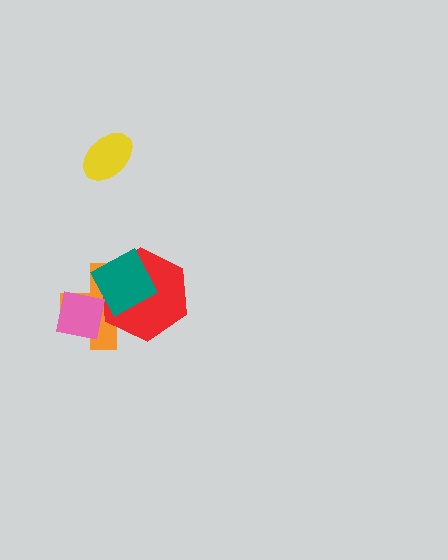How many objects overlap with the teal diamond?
3 objects overlap with the teal diamond.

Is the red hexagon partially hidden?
Yes, it is partially covered by another shape.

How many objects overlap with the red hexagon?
3 objects overlap with the red hexagon.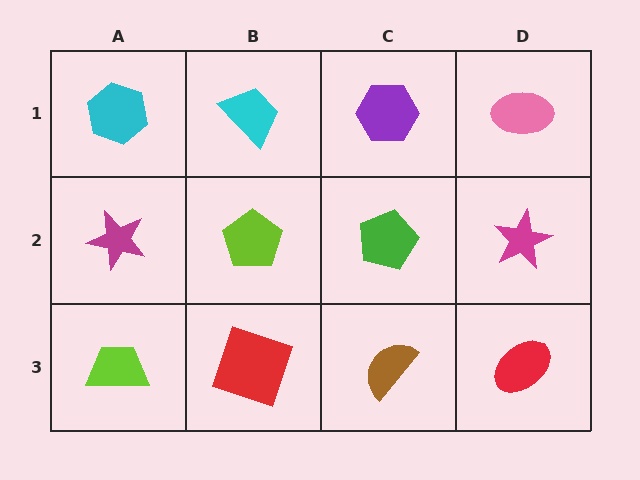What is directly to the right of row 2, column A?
A lime pentagon.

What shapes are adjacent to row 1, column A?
A magenta star (row 2, column A), a cyan trapezoid (row 1, column B).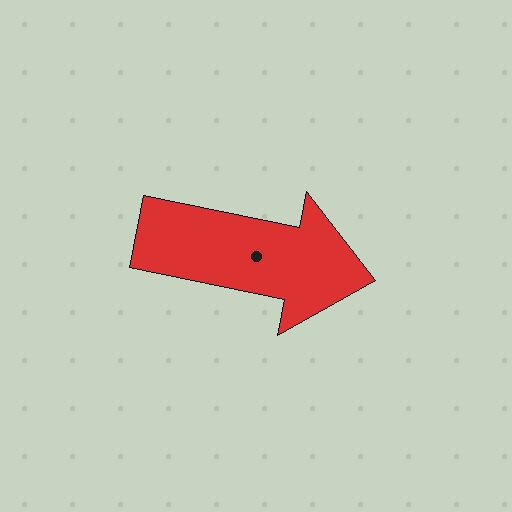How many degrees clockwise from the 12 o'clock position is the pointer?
Approximately 102 degrees.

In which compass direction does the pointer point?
East.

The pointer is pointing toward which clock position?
Roughly 3 o'clock.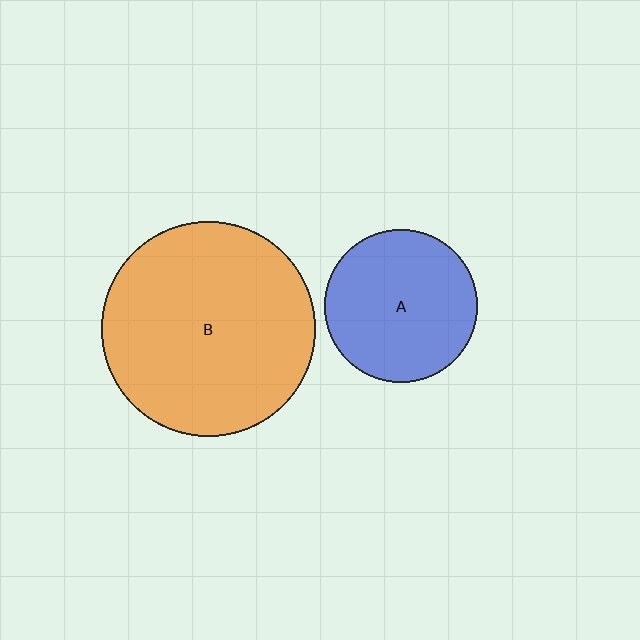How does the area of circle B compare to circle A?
Approximately 2.0 times.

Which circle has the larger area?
Circle B (orange).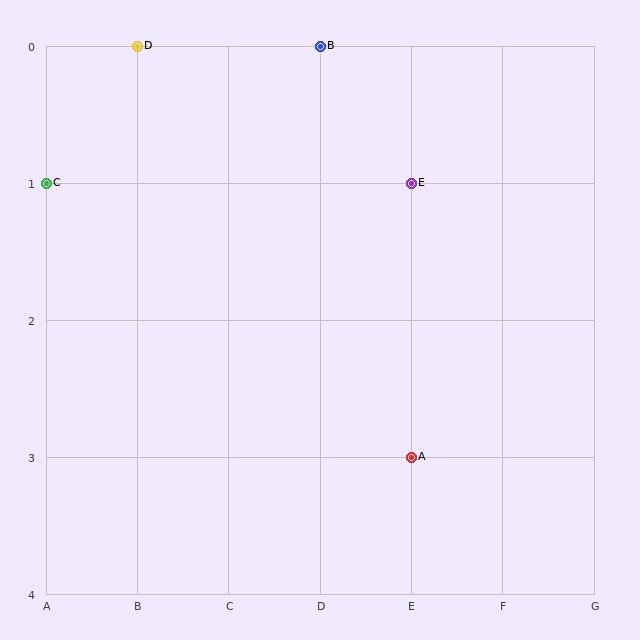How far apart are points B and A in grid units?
Points B and A are 1 column and 3 rows apart (about 3.2 grid units diagonally).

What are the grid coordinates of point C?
Point C is at grid coordinates (A, 1).